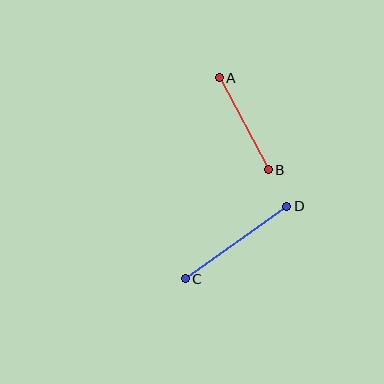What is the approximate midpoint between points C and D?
The midpoint is at approximately (236, 243) pixels.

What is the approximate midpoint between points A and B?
The midpoint is at approximately (244, 124) pixels.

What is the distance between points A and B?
The distance is approximately 104 pixels.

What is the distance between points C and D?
The distance is approximately 125 pixels.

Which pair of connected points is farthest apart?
Points C and D are farthest apart.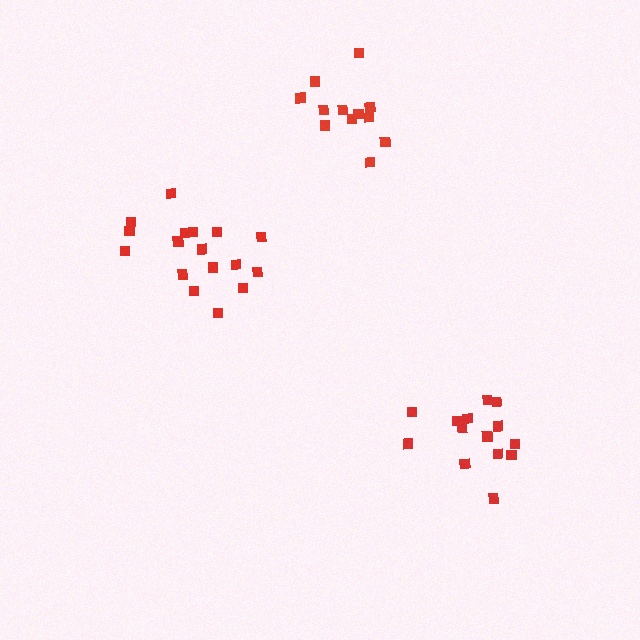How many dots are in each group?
Group 1: 14 dots, Group 2: 17 dots, Group 3: 12 dots (43 total).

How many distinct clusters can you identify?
There are 3 distinct clusters.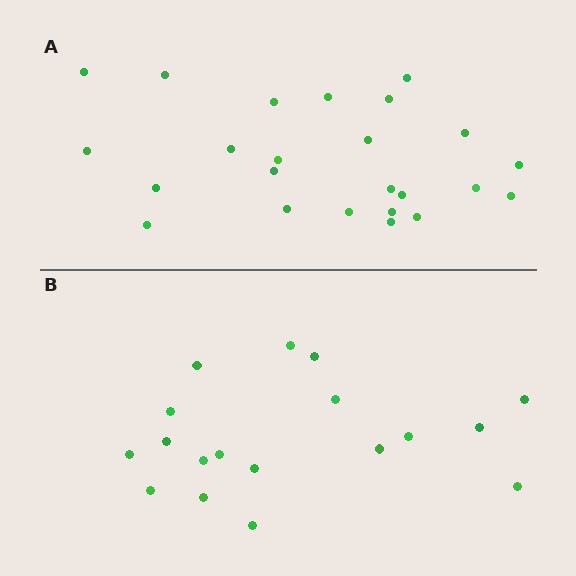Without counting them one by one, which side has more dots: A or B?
Region A (the top region) has more dots.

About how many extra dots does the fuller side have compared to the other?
Region A has about 6 more dots than region B.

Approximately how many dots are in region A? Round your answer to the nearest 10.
About 20 dots. (The exact count is 24, which rounds to 20.)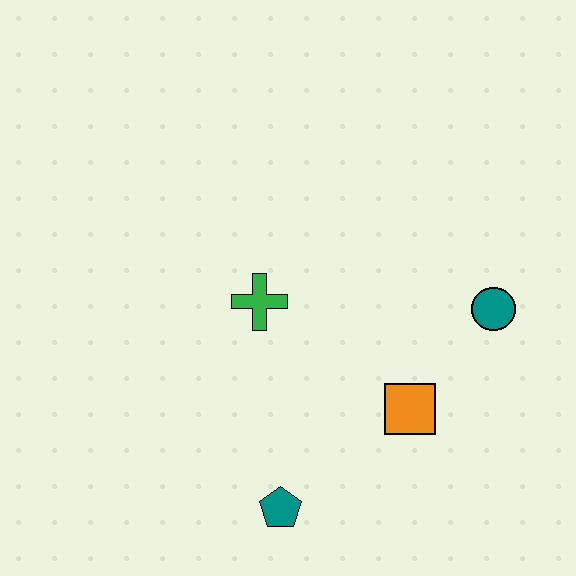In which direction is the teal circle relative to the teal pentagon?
The teal circle is to the right of the teal pentagon.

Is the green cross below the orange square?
No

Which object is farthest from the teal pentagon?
The teal circle is farthest from the teal pentagon.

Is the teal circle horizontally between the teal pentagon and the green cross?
No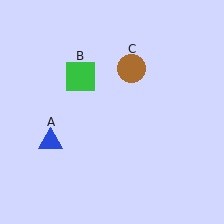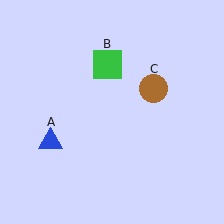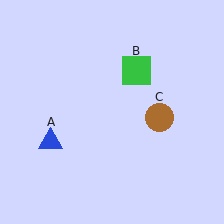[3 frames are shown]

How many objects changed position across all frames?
2 objects changed position: green square (object B), brown circle (object C).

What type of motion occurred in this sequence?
The green square (object B), brown circle (object C) rotated clockwise around the center of the scene.